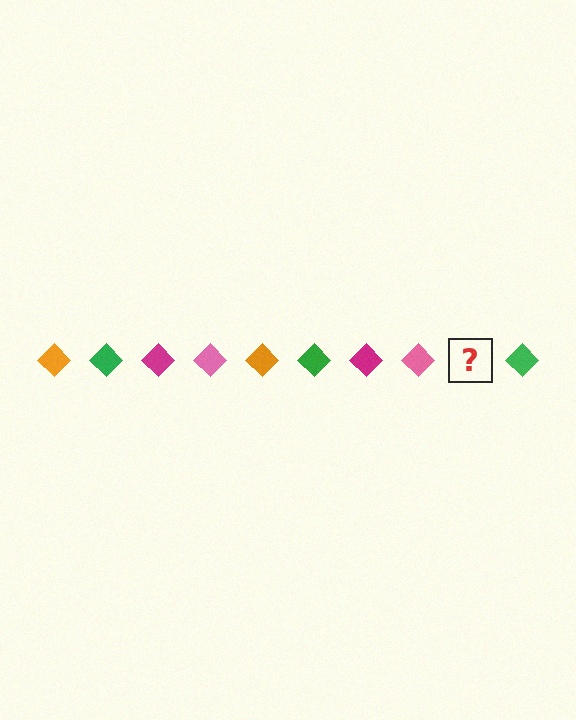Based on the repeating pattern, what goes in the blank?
The blank should be an orange diamond.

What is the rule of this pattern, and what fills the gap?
The rule is that the pattern cycles through orange, green, magenta, pink diamonds. The gap should be filled with an orange diamond.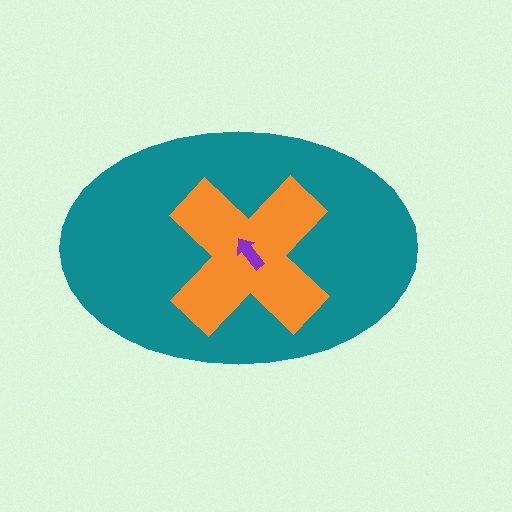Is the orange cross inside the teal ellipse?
Yes.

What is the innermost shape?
The purple arrow.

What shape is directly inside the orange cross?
The purple arrow.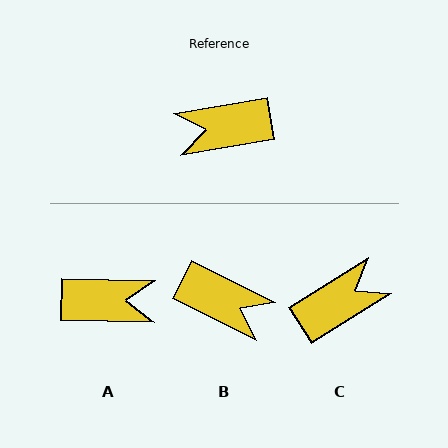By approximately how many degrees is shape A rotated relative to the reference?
Approximately 169 degrees counter-clockwise.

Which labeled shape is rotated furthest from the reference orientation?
A, about 169 degrees away.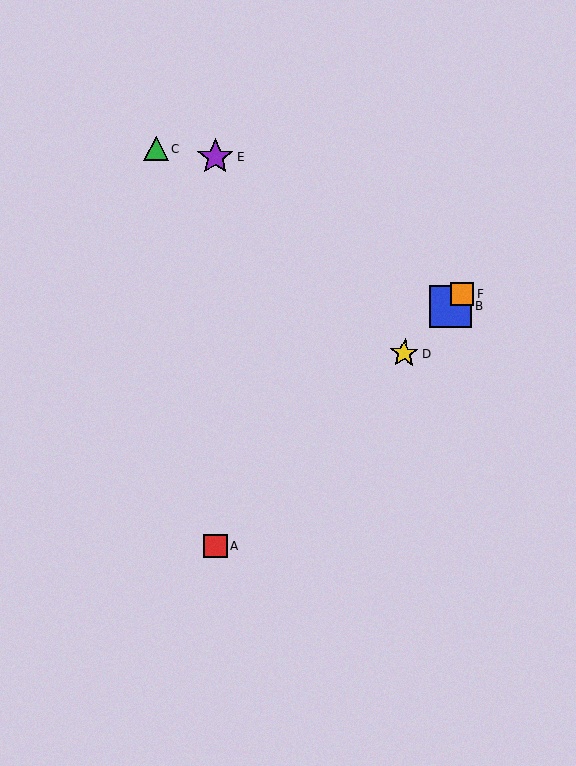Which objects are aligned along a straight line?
Objects A, B, D, F are aligned along a straight line.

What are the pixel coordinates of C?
Object C is at (156, 149).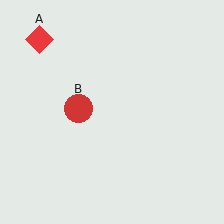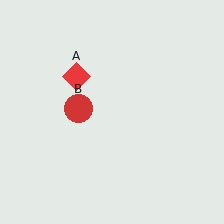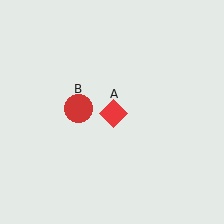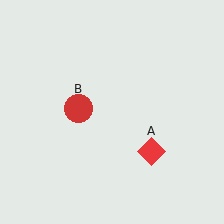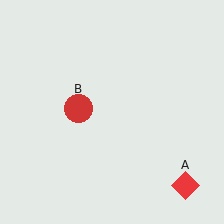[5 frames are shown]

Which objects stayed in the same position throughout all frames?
Red circle (object B) remained stationary.